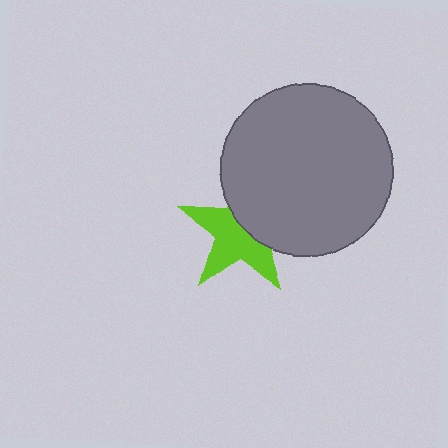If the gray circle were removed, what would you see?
You would see the complete lime star.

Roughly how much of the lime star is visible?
About half of it is visible (roughly 58%).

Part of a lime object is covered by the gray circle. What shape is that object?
It is a star.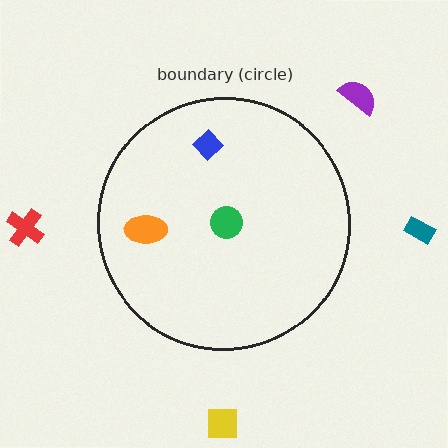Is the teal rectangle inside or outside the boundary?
Outside.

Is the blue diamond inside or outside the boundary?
Inside.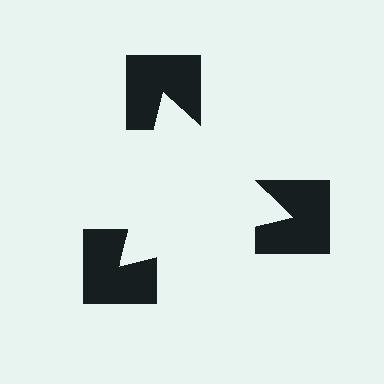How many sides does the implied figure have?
3 sides.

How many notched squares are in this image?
There are 3 — one at each vertex of the illusory triangle.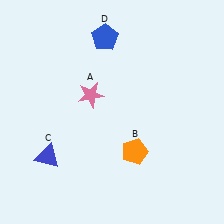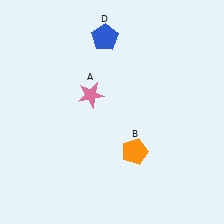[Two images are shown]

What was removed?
The blue triangle (C) was removed in Image 2.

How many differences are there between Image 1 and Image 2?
There is 1 difference between the two images.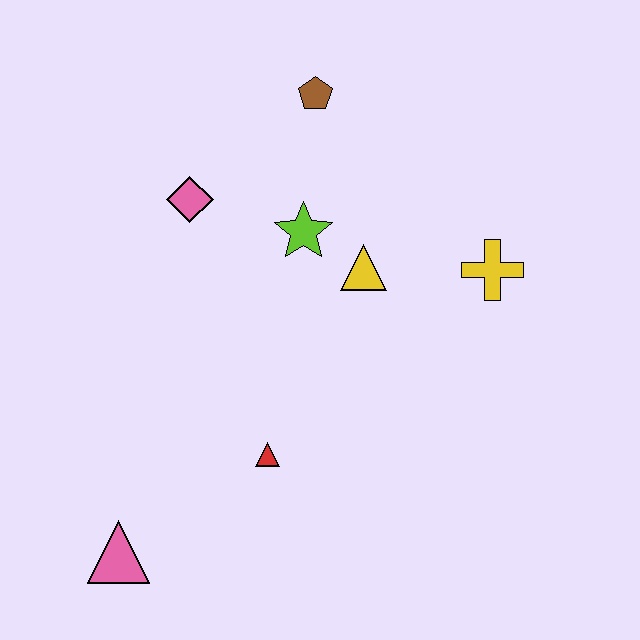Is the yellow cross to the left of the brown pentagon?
No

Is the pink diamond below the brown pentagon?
Yes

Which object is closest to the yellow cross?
The yellow triangle is closest to the yellow cross.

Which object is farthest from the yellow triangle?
The pink triangle is farthest from the yellow triangle.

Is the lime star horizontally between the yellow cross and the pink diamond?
Yes